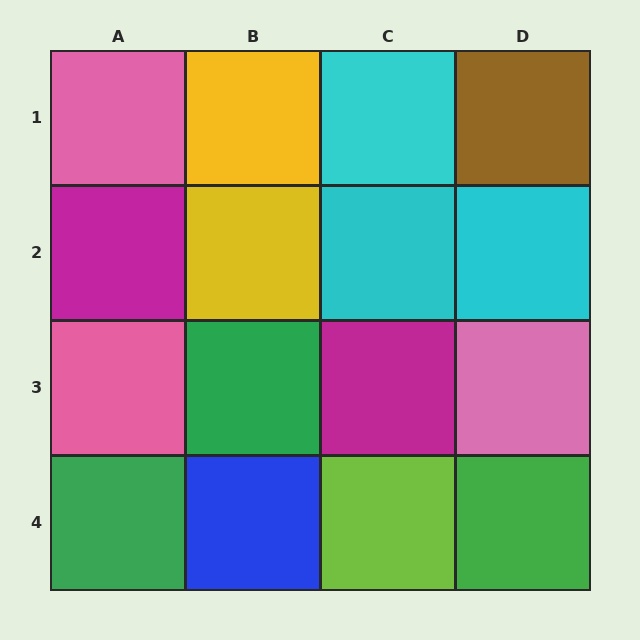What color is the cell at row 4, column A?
Green.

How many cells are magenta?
2 cells are magenta.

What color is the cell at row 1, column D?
Brown.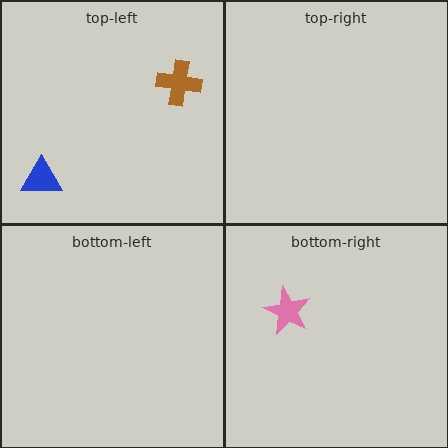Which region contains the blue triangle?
The top-left region.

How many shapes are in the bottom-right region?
1.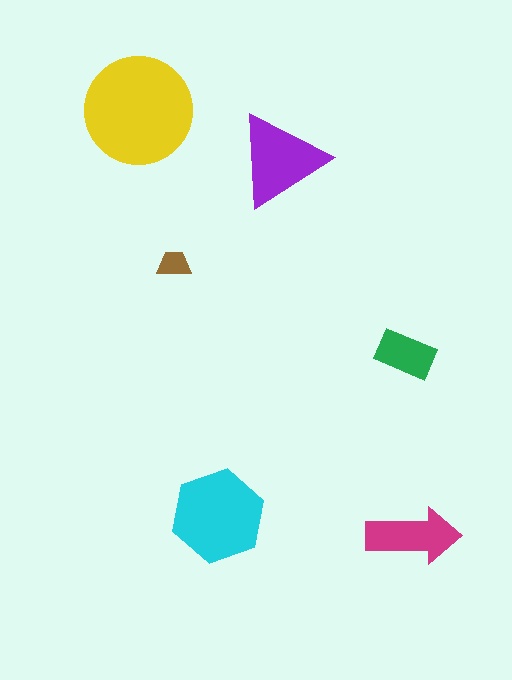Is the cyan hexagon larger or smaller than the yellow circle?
Smaller.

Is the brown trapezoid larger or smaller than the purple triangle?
Smaller.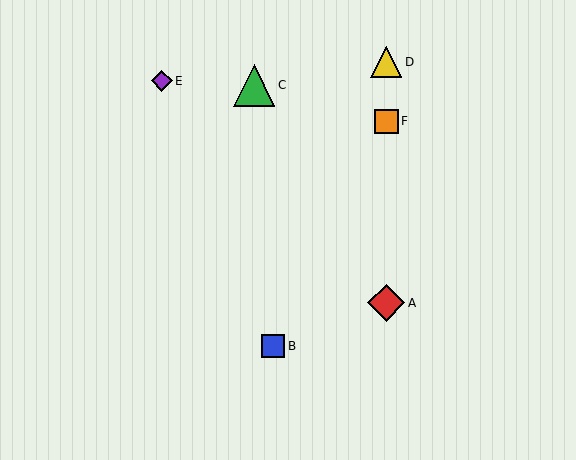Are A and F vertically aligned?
Yes, both are at x≈386.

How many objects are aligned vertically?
3 objects (A, D, F) are aligned vertically.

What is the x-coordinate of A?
Object A is at x≈386.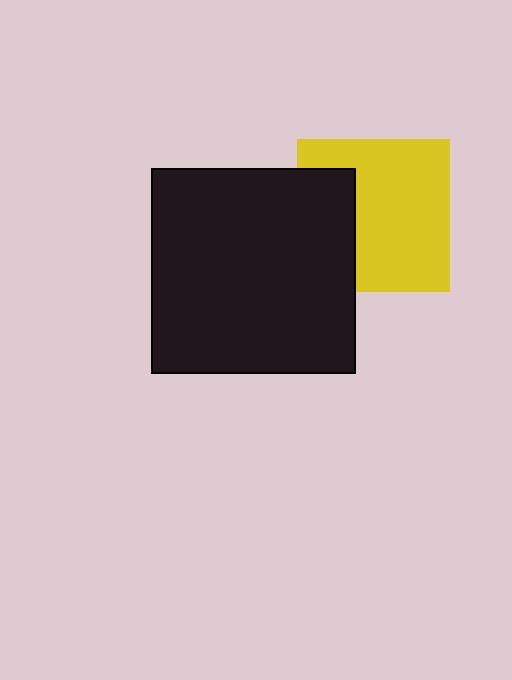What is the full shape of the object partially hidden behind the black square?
The partially hidden object is a yellow square.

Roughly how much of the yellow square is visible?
Most of it is visible (roughly 69%).